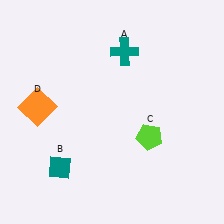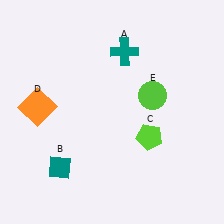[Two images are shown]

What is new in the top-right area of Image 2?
A lime circle (E) was added in the top-right area of Image 2.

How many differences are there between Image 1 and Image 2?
There is 1 difference between the two images.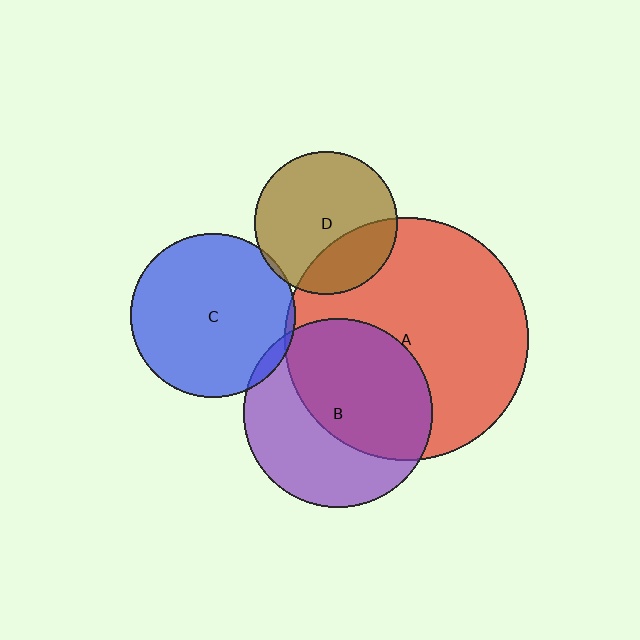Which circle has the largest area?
Circle A (red).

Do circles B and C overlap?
Yes.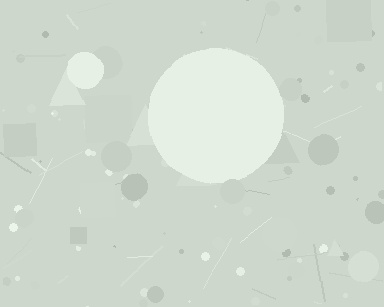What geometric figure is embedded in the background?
A circle is embedded in the background.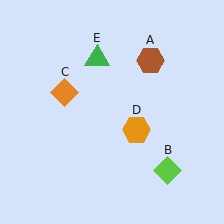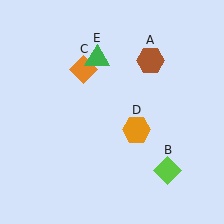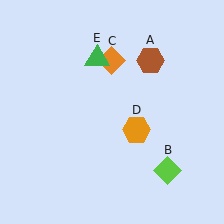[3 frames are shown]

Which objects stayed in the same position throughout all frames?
Brown hexagon (object A) and lime diamond (object B) and orange hexagon (object D) and green triangle (object E) remained stationary.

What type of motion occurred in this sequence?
The orange diamond (object C) rotated clockwise around the center of the scene.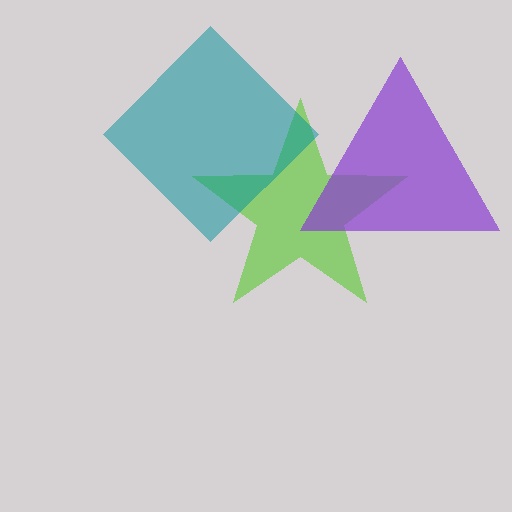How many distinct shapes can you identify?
There are 3 distinct shapes: a lime star, a purple triangle, a teal diamond.